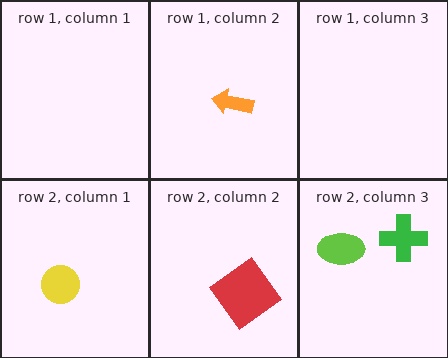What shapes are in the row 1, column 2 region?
The orange arrow.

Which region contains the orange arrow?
The row 1, column 2 region.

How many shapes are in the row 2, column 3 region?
2.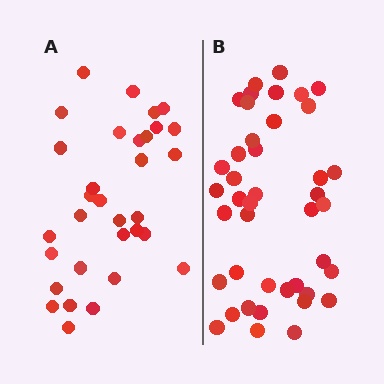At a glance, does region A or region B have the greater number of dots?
Region B (the right region) has more dots.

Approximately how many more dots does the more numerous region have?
Region B has roughly 10 or so more dots than region A.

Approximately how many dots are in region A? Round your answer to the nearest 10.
About 30 dots. (The exact count is 32, which rounds to 30.)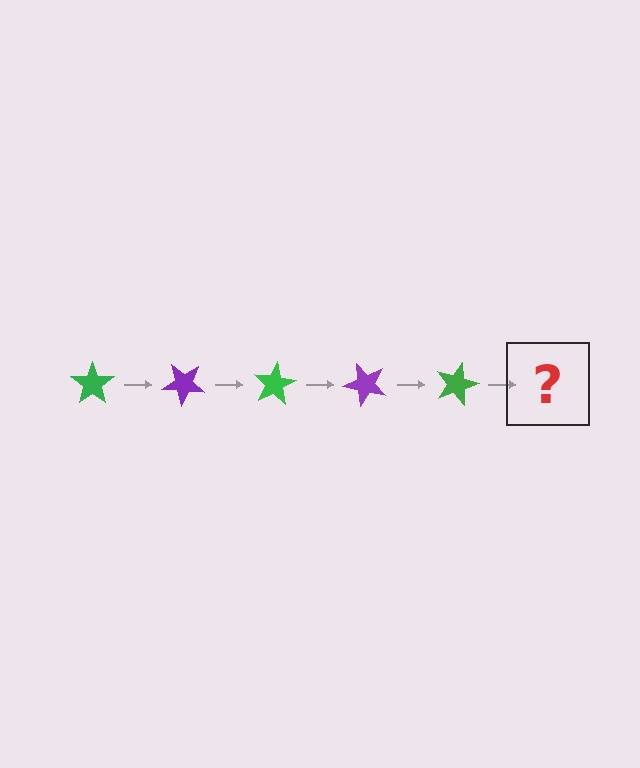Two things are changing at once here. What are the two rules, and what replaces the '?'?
The two rules are that it rotates 40 degrees each step and the color cycles through green and purple. The '?' should be a purple star, rotated 200 degrees from the start.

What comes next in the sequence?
The next element should be a purple star, rotated 200 degrees from the start.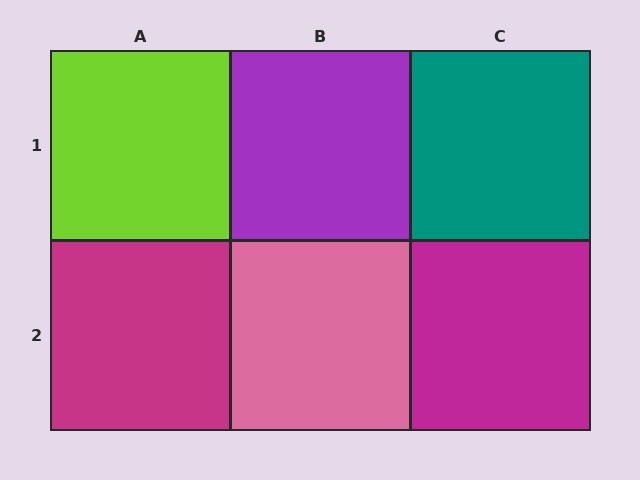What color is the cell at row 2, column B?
Pink.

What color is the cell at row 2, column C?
Magenta.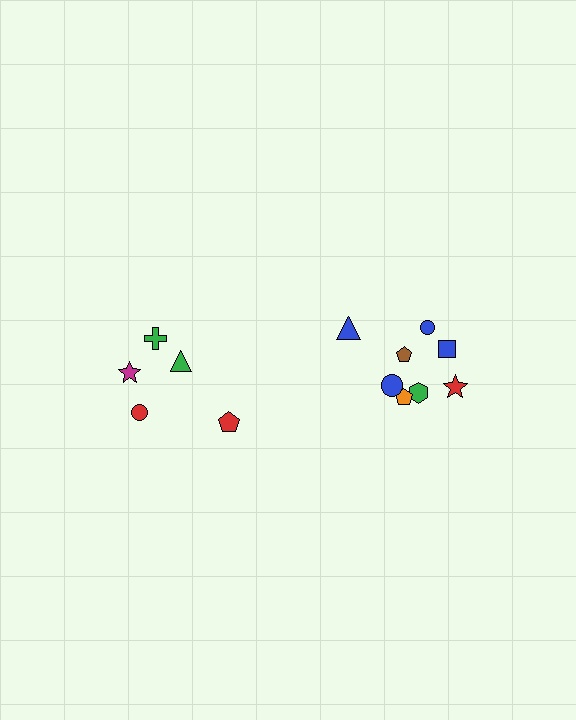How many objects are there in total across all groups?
There are 13 objects.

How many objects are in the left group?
There are 5 objects.